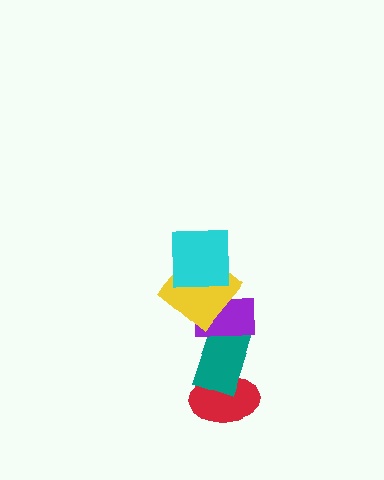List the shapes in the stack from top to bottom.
From top to bottom: the cyan square, the yellow diamond, the purple rectangle, the teal rectangle, the red ellipse.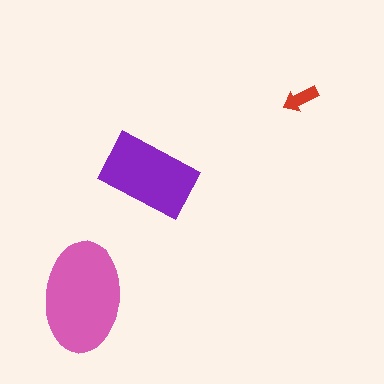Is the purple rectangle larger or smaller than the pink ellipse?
Smaller.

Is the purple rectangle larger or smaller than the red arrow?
Larger.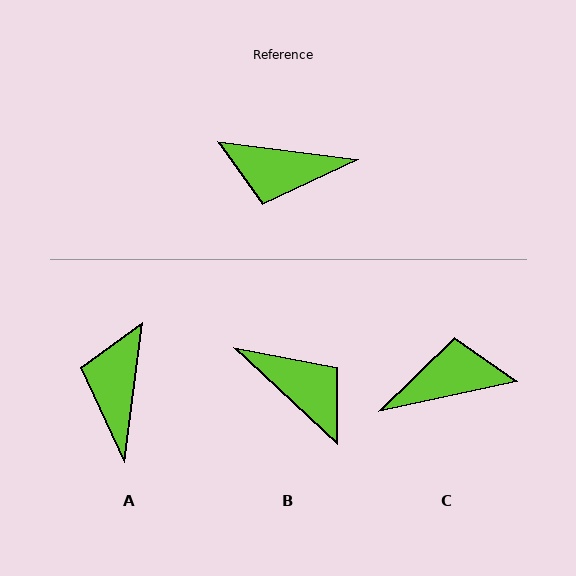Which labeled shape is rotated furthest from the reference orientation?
C, about 161 degrees away.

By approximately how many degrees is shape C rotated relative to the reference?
Approximately 161 degrees clockwise.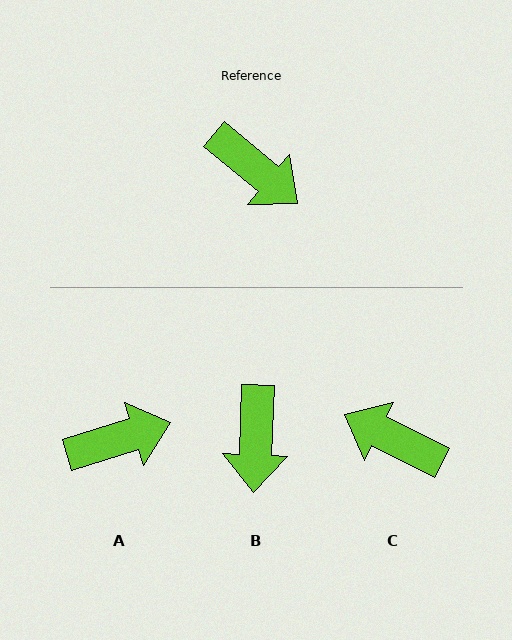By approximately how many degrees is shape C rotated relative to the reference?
Approximately 167 degrees clockwise.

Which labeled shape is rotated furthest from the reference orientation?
C, about 167 degrees away.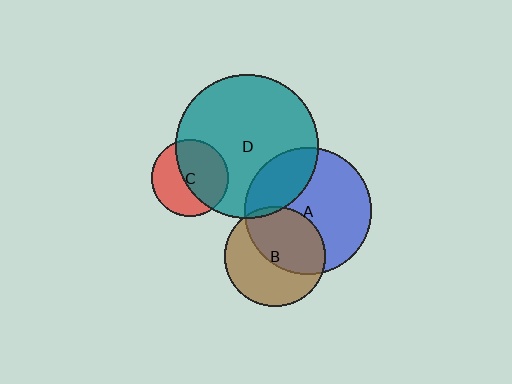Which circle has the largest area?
Circle D (teal).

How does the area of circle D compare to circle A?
Approximately 1.3 times.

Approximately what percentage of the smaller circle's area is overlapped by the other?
Approximately 50%.